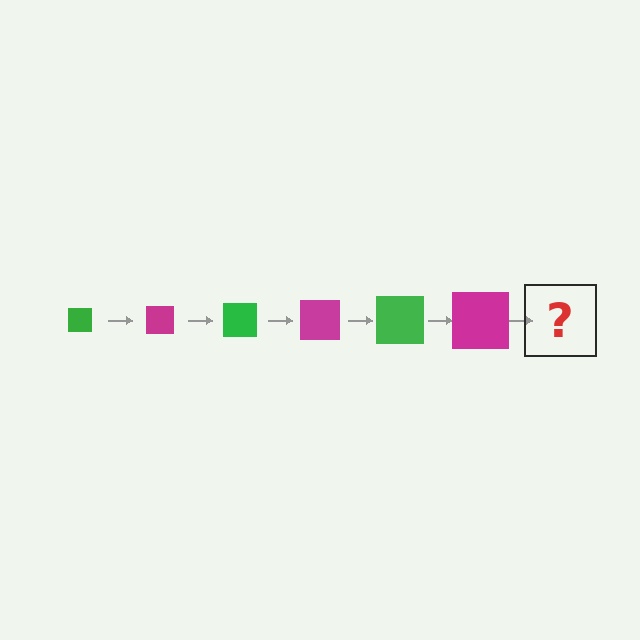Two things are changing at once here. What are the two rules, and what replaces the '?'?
The two rules are that the square grows larger each step and the color cycles through green and magenta. The '?' should be a green square, larger than the previous one.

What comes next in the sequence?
The next element should be a green square, larger than the previous one.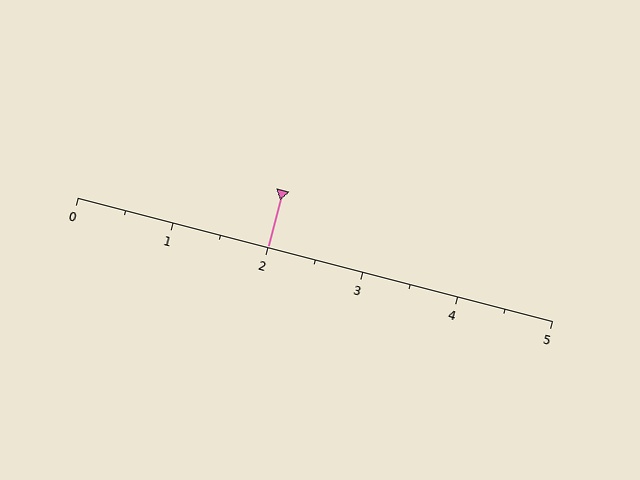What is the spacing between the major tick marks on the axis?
The major ticks are spaced 1 apart.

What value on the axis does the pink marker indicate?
The marker indicates approximately 2.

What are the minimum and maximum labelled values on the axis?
The axis runs from 0 to 5.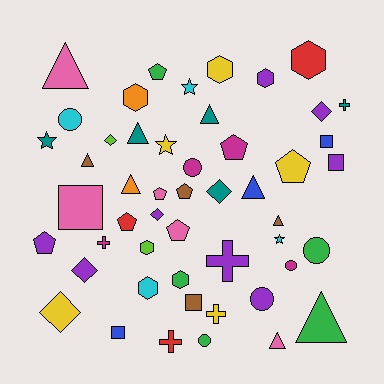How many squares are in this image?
There are 5 squares.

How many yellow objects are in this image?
There are 5 yellow objects.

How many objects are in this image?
There are 50 objects.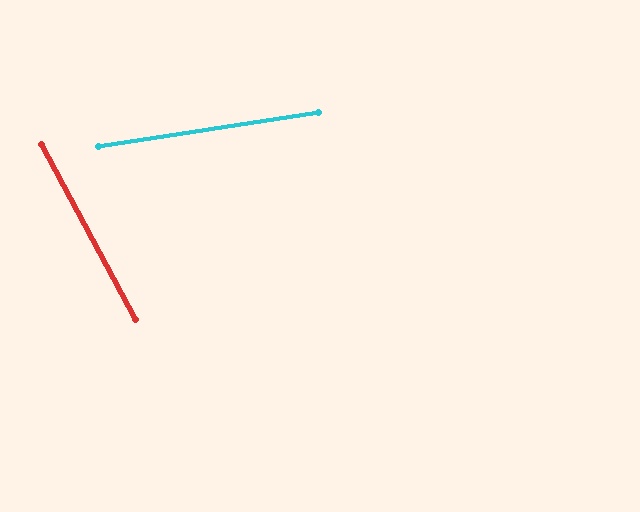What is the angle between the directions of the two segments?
Approximately 70 degrees.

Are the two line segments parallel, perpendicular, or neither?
Neither parallel nor perpendicular — they differ by about 70°.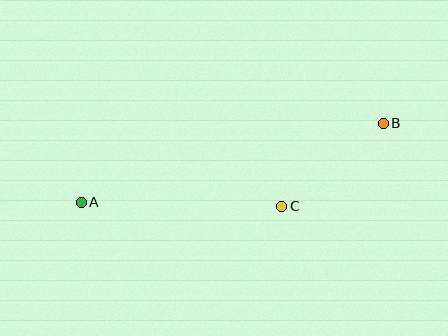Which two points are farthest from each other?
Points A and B are farthest from each other.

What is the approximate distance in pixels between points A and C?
The distance between A and C is approximately 201 pixels.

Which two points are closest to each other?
Points B and C are closest to each other.